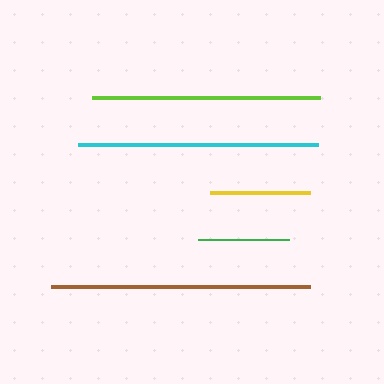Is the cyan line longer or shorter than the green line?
The cyan line is longer than the green line.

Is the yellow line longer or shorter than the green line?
The yellow line is longer than the green line.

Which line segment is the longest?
The brown line is the longest at approximately 259 pixels.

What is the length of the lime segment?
The lime segment is approximately 227 pixels long.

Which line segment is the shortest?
The green line is the shortest at approximately 91 pixels.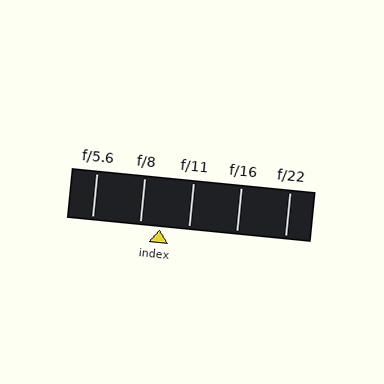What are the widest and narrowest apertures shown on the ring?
The widest aperture shown is f/5.6 and the narrowest is f/22.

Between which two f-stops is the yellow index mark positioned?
The index mark is between f/8 and f/11.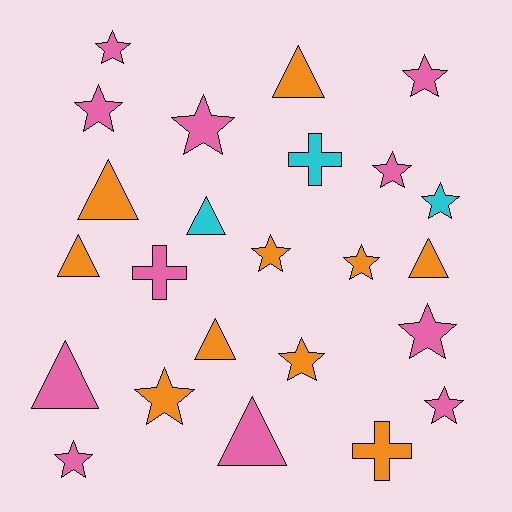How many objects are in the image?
There are 24 objects.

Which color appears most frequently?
Pink, with 11 objects.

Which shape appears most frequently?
Star, with 13 objects.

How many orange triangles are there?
There are 5 orange triangles.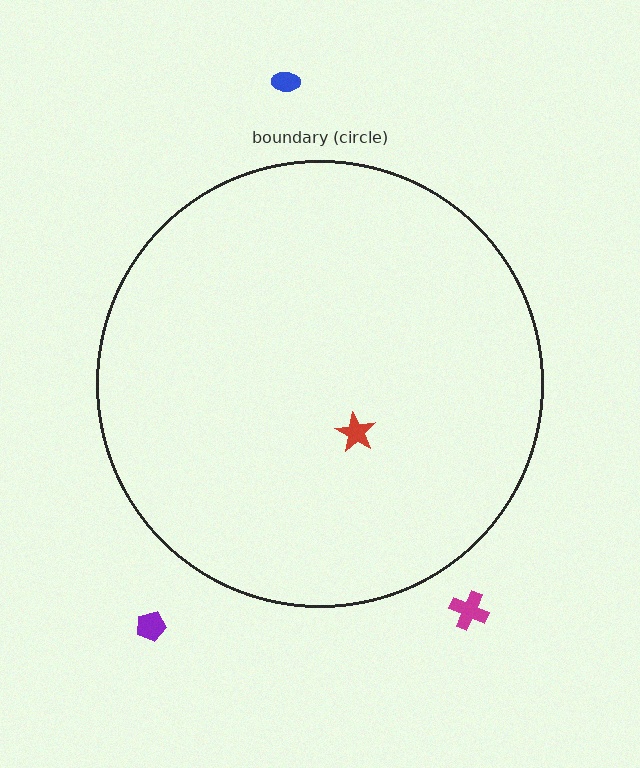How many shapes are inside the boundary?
1 inside, 3 outside.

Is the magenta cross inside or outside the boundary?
Outside.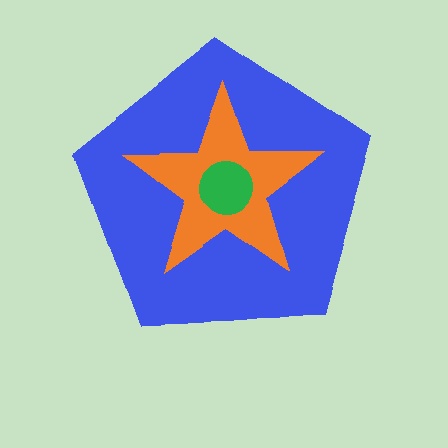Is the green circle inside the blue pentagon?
Yes.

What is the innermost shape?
The green circle.